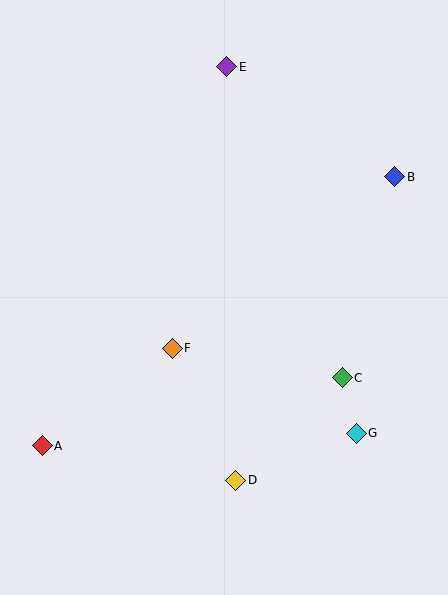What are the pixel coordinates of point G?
Point G is at (356, 433).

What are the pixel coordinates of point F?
Point F is at (172, 349).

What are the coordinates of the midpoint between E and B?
The midpoint between E and B is at (311, 122).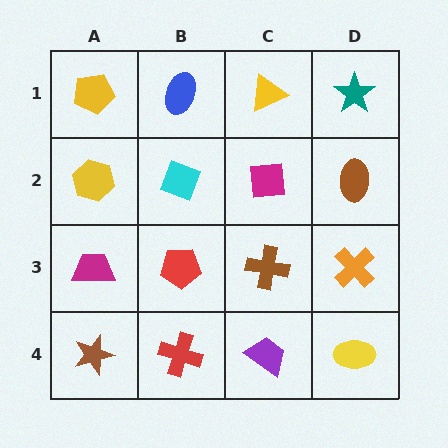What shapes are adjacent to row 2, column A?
A yellow pentagon (row 1, column A), a magenta trapezoid (row 3, column A), a cyan diamond (row 2, column B).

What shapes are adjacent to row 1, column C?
A magenta square (row 2, column C), a blue ellipse (row 1, column B), a teal star (row 1, column D).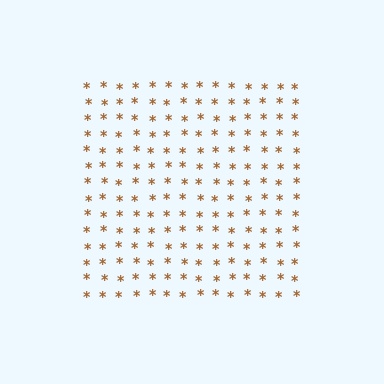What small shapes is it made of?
It is made of small asterisks.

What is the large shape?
The large shape is a square.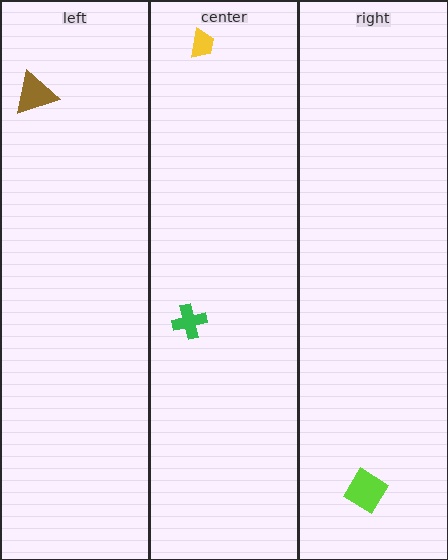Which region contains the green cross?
The center region.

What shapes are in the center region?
The green cross, the yellow trapezoid.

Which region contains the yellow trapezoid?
The center region.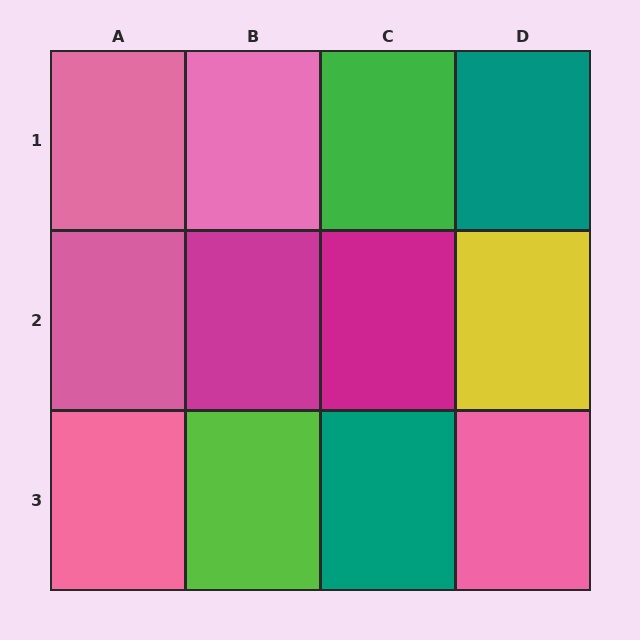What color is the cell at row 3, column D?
Pink.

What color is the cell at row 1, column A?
Pink.